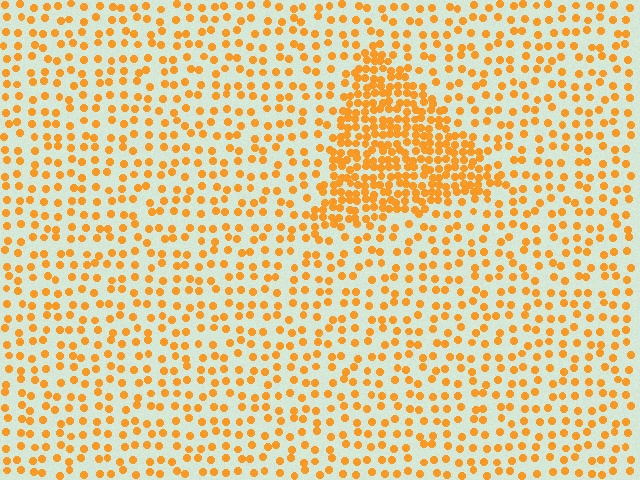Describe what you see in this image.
The image contains small orange elements arranged at two different densities. A triangle-shaped region is visible where the elements are more densely packed than the surrounding area.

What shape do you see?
I see a triangle.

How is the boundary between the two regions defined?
The boundary is defined by a change in element density (approximately 2.5x ratio). All elements are the same color, size, and shape.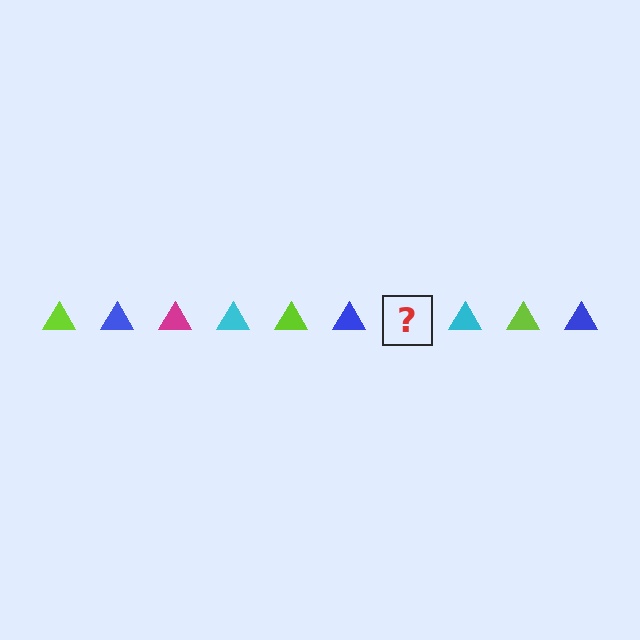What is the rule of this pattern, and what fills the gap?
The rule is that the pattern cycles through lime, blue, magenta, cyan triangles. The gap should be filled with a magenta triangle.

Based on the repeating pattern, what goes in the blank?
The blank should be a magenta triangle.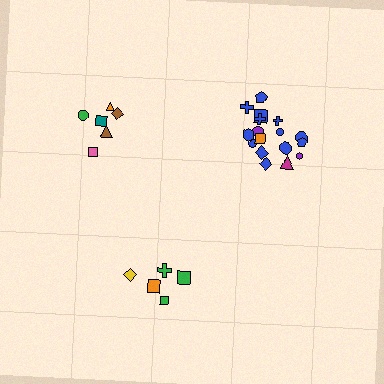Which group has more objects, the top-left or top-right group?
The top-right group.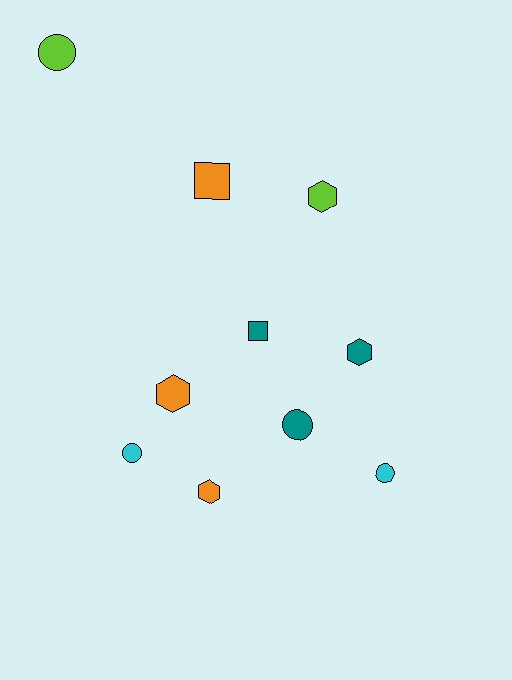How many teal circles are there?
There is 1 teal circle.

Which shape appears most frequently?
Circle, with 4 objects.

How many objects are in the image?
There are 10 objects.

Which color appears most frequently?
Teal, with 3 objects.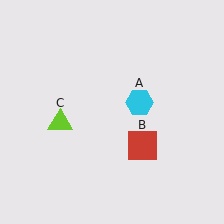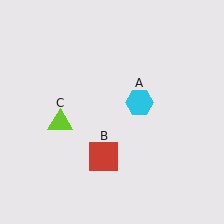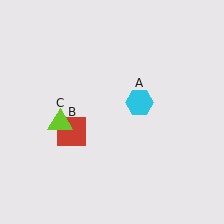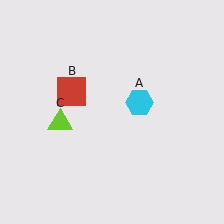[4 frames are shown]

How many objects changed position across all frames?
1 object changed position: red square (object B).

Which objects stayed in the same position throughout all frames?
Cyan hexagon (object A) and lime triangle (object C) remained stationary.